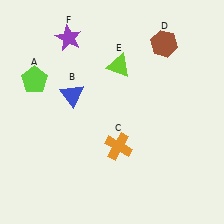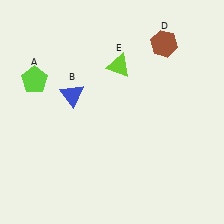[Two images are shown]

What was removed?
The orange cross (C), the purple star (F) were removed in Image 2.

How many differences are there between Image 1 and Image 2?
There are 2 differences between the two images.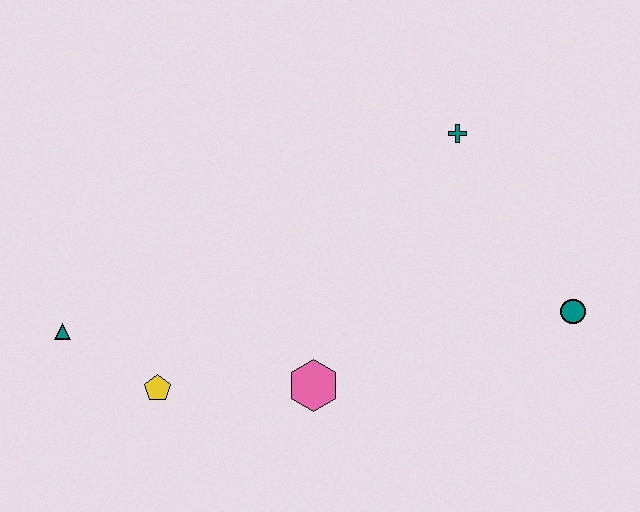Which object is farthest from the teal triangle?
The teal circle is farthest from the teal triangle.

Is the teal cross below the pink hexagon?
No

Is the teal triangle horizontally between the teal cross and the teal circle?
No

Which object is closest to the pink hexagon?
The yellow pentagon is closest to the pink hexagon.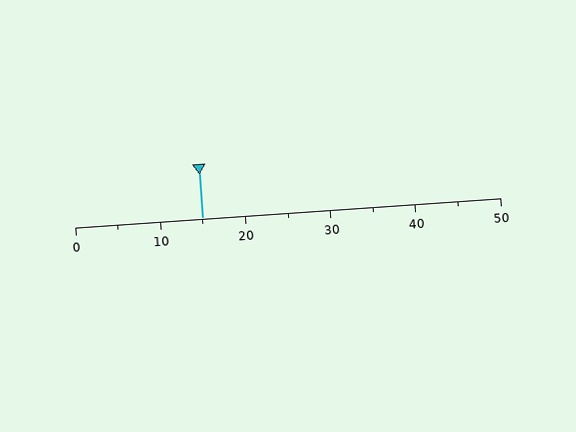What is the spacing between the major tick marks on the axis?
The major ticks are spaced 10 apart.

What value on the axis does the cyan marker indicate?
The marker indicates approximately 15.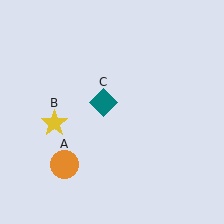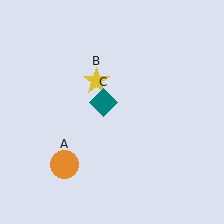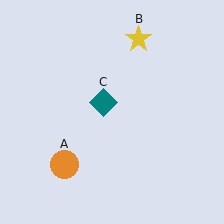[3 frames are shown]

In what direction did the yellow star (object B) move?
The yellow star (object B) moved up and to the right.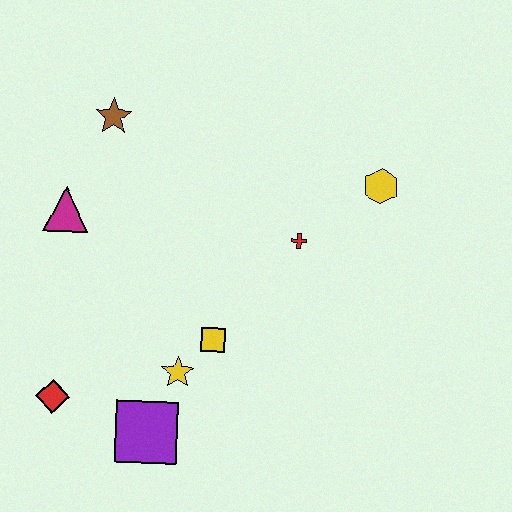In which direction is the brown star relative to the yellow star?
The brown star is above the yellow star.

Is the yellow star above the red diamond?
Yes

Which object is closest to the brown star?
The magenta triangle is closest to the brown star.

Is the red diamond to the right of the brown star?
No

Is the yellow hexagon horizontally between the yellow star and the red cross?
No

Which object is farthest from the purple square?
The yellow hexagon is farthest from the purple square.